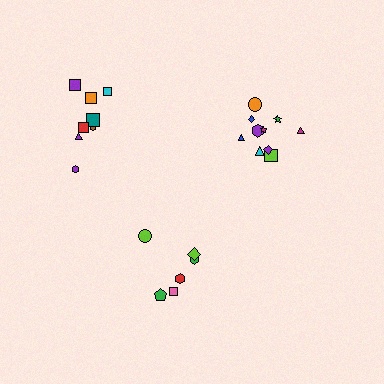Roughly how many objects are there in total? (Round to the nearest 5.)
Roughly 25 objects in total.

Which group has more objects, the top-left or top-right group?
The top-right group.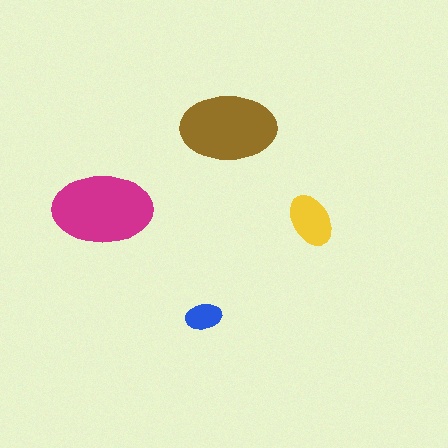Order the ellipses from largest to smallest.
the magenta one, the brown one, the yellow one, the blue one.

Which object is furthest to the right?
The yellow ellipse is rightmost.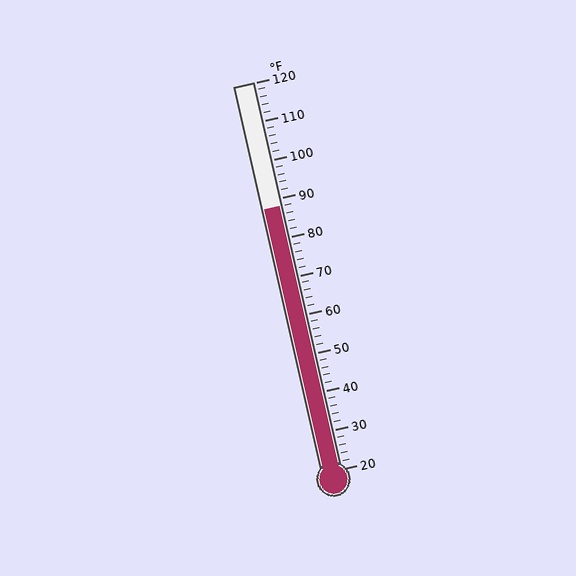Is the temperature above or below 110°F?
The temperature is below 110°F.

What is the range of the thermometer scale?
The thermometer scale ranges from 20°F to 120°F.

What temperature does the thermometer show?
The thermometer shows approximately 88°F.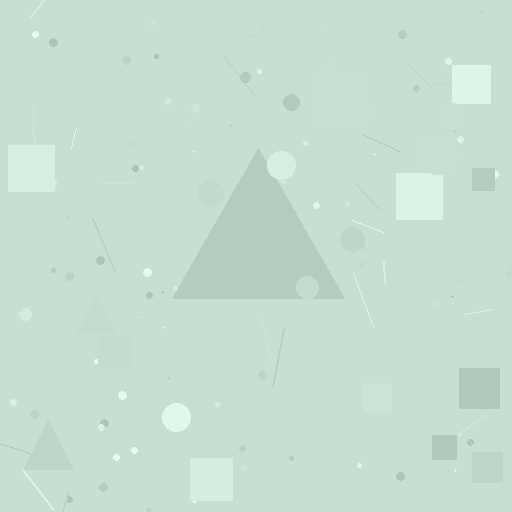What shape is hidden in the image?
A triangle is hidden in the image.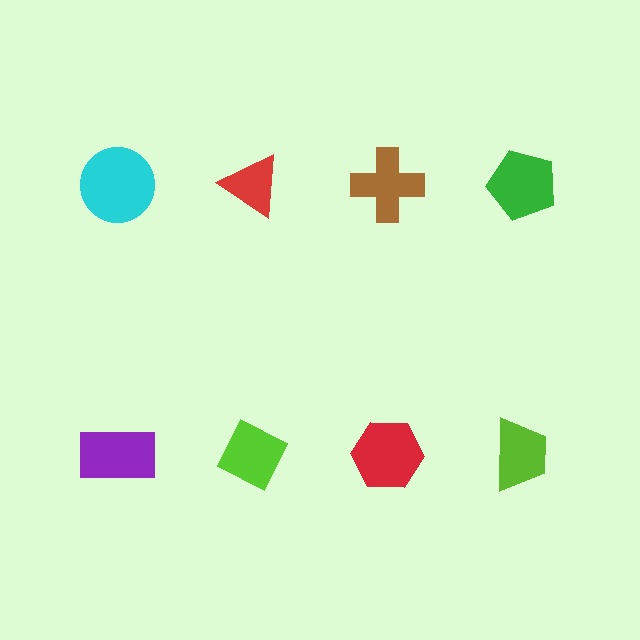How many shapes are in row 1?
4 shapes.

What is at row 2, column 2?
A lime diamond.